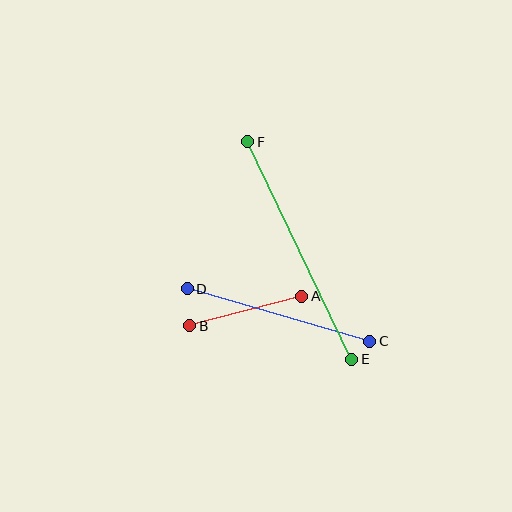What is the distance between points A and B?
The distance is approximately 116 pixels.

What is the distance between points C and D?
The distance is approximately 189 pixels.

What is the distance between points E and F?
The distance is approximately 241 pixels.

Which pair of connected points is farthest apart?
Points E and F are farthest apart.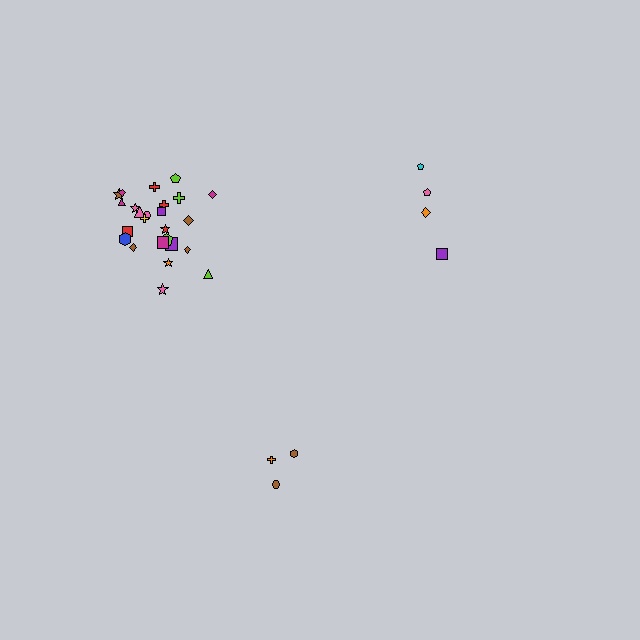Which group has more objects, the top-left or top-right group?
The top-left group.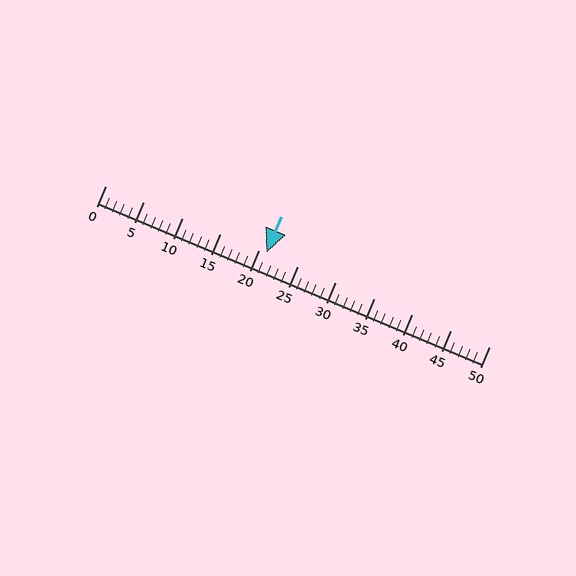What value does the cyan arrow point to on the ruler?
The cyan arrow points to approximately 21.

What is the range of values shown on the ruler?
The ruler shows values from 0 to 50.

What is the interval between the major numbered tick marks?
The major tick marks are spaced 5 units apart.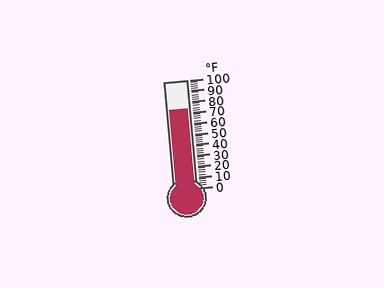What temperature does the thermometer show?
The thermometer shows approximately 74°F.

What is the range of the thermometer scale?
The thermometer scale ranges from 0°F to 100°F.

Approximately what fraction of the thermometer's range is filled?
The thermometer is filled to approximately 75% of its range.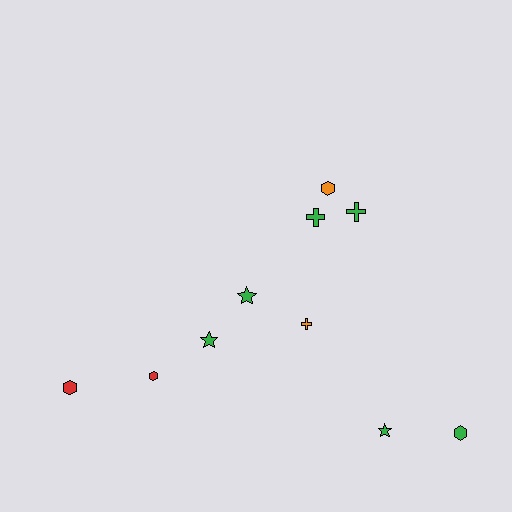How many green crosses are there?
There are 2 green crosses.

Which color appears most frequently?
Green, with 6 objects.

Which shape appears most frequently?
Hexagon, with 4 objects.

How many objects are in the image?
There are 10 objects.